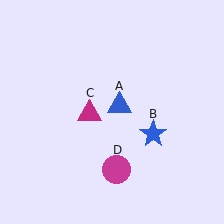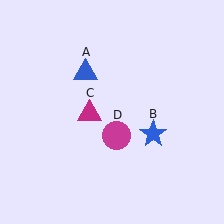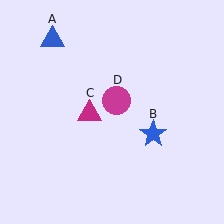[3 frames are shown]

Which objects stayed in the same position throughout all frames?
Blue star (object B) and magenta triangle (object C) remained stationary.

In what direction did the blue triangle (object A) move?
The blue triangle (object A) moved up and to the left.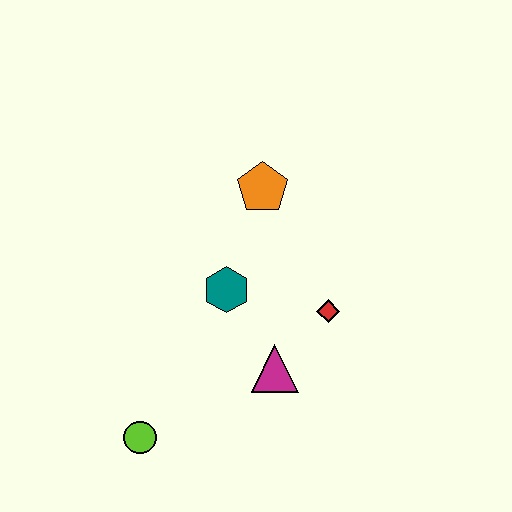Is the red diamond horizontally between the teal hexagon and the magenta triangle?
No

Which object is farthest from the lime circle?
The orange pentagon is farthest from the lime circle.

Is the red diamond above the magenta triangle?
Yes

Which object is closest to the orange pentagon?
The teal hexagon is closest to the orange pentagon.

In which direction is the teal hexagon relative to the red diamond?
The teal hexagon is to the left of the red diamond.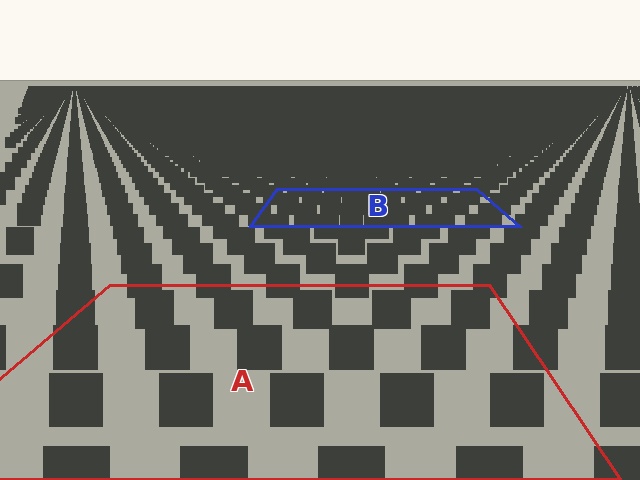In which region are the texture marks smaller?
The texture marks are smaller in region B, because it is farther away.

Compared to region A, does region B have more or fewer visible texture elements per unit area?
Region B has more texture elements per unit area — they are packed more densely because it is farther away.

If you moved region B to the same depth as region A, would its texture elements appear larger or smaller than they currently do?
They would appear larger. At a closer depth, the same texture elements are projected at a bigger on-screen size.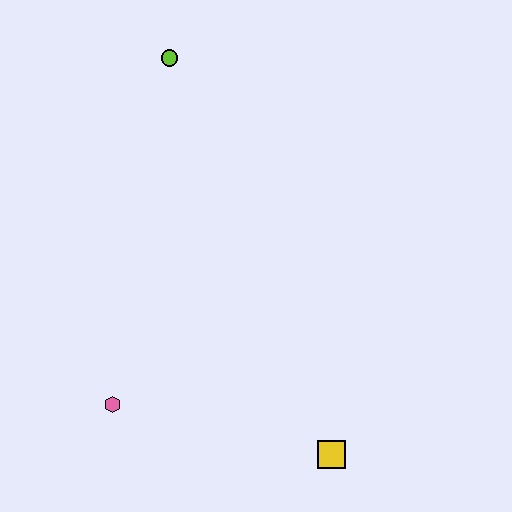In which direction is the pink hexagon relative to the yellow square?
The pink hexagon is to the left of the yellow square.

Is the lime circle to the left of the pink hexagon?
No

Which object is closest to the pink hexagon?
The yellow square is closest to the pink hexagon.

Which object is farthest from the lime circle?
The yellow square is farthest from the lime circle.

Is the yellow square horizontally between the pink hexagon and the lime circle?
No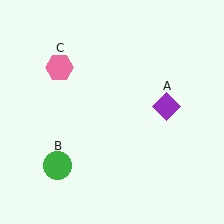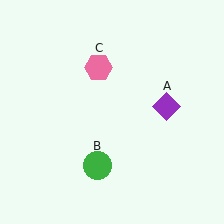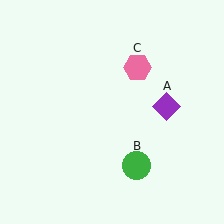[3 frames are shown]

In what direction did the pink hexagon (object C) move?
The pink hexagon (object C) moved right.